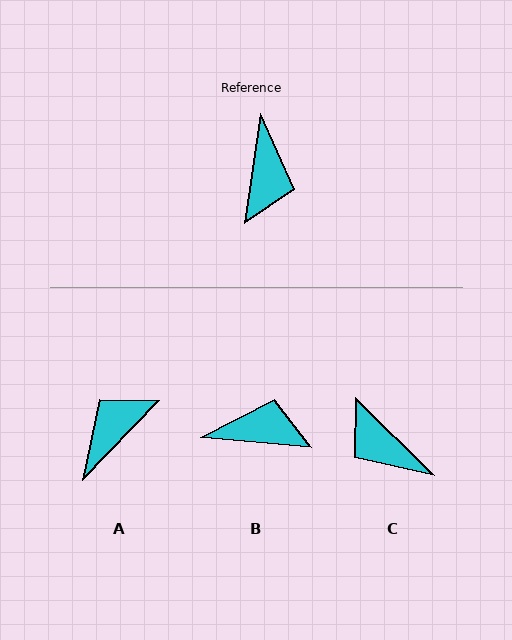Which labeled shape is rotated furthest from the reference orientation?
A, about 144 degrees away.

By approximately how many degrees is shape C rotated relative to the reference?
Approximately 127 degrees clockwise.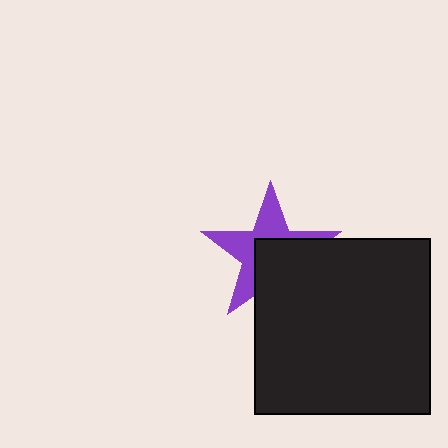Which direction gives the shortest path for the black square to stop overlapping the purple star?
Moving toward the lower-right gives the shortest separation.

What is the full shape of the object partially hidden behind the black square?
The partially hidden object is a purple star.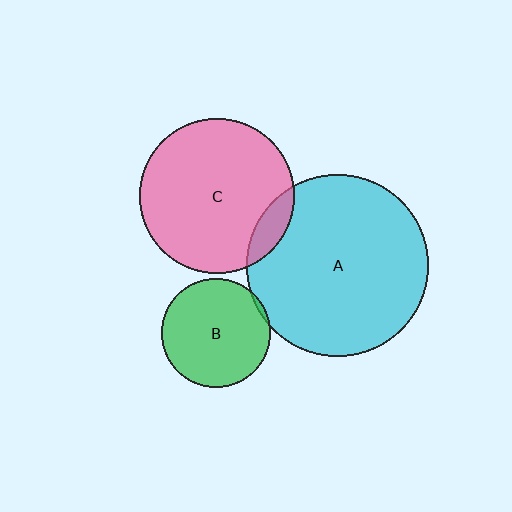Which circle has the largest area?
Circle A (cyan).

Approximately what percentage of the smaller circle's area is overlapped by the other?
Approximately 5%.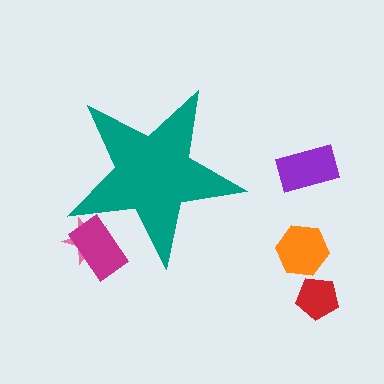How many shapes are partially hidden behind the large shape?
2 shapes are partially hidden.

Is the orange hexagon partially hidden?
No, the orange hexagon is fully visible.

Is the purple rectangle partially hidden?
No, the purple rectangle is fully visible.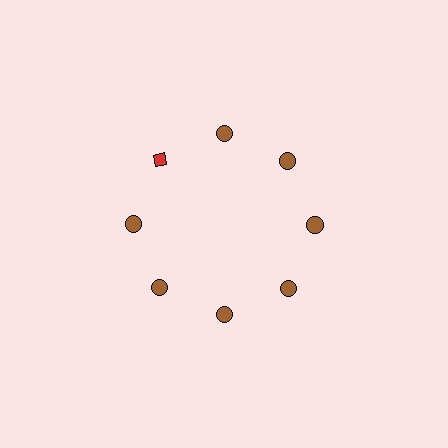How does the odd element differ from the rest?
It differs in both color (red instead of brown) and shape (diamond instead of circle).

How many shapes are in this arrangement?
There are 8 shapes arranged in a ring pattern.